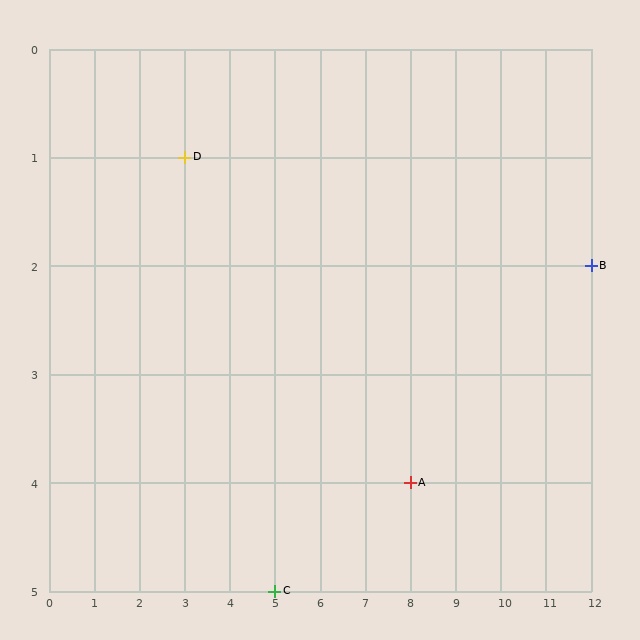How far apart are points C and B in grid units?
Points C and B are 7 columns and 3 rows apart (about 7.6 grid units diagonally).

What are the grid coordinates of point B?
Point B is at grid coordinates (12, 2).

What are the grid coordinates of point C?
Point C is at grid coordinates (5, 5).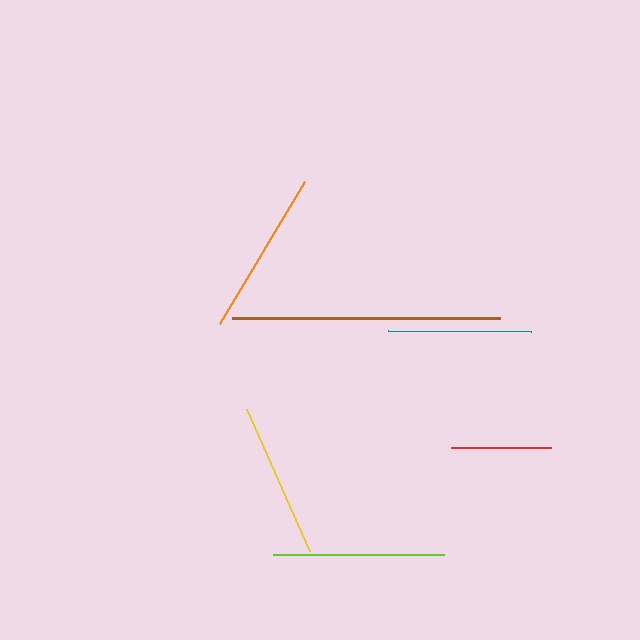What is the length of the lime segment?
The lime segment is approximately 171 pixels long.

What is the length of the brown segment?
The brown segment is approximately 268 pixels long.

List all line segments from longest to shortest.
From longest to shortest: brown, lime, orange, yellow, teal, red.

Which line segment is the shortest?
The red line is the shortest at approximately 101 pixels.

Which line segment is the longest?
The brown line is the longest at approximately 268 pixels.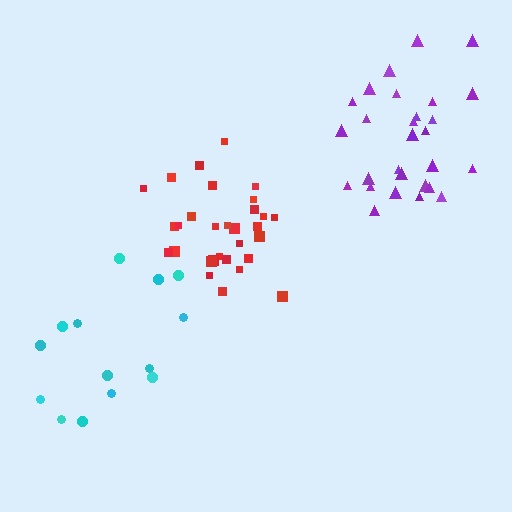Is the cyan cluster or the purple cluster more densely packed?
Purple.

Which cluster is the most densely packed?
Red.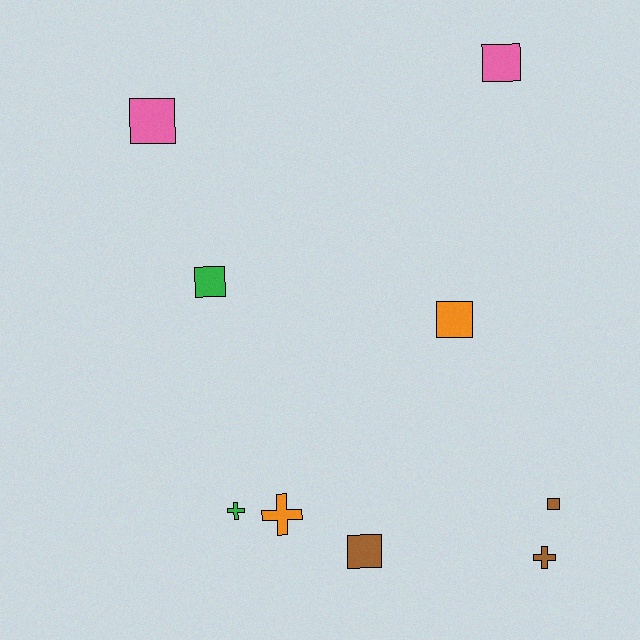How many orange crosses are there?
There is 1 orange cross.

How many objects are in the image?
There are 9 objects.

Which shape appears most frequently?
Square, with 6 objects.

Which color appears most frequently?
Brown, with 3 objects.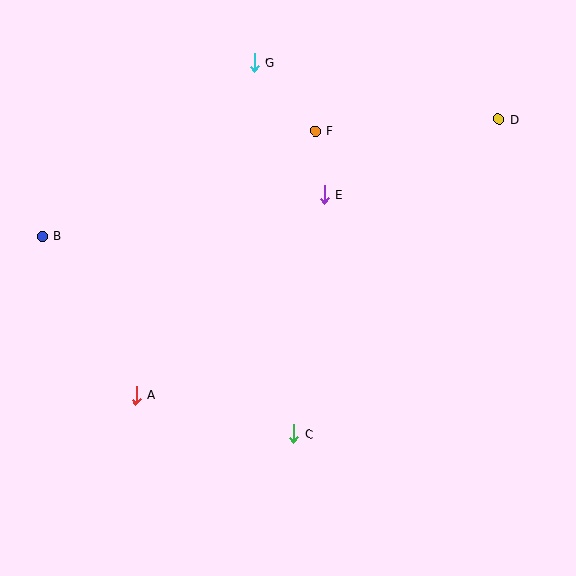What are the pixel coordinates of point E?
Point E is at (325, 195).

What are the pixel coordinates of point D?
Point D is at (498, 119).